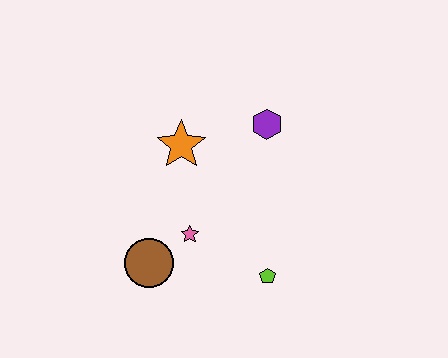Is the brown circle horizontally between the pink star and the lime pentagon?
No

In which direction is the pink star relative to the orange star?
The pink star is below the orange star.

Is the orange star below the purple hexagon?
Yes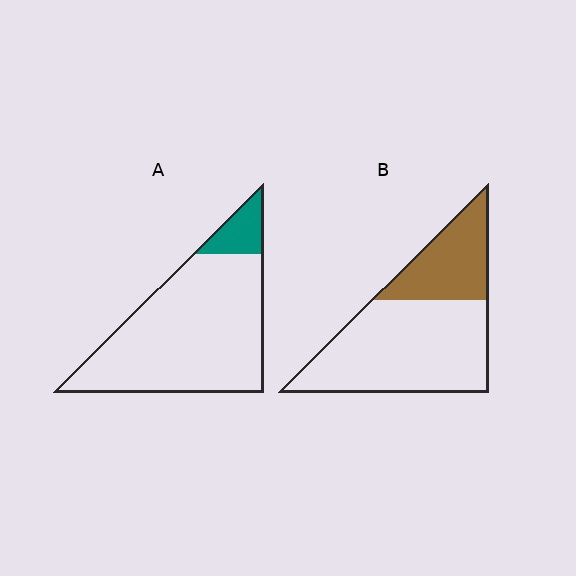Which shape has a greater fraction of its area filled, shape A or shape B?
Shape B.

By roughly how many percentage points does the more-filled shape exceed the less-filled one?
By roughly 20 percentage points (B over A).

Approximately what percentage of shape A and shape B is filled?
A is approximately 10% and B is approximately 30%.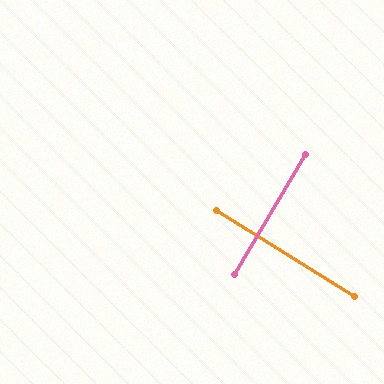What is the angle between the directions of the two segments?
Approximately 88 degrees.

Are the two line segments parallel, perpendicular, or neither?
Perpendicular — they meet at approximately 88°.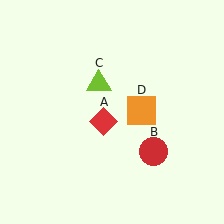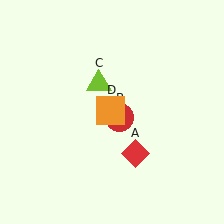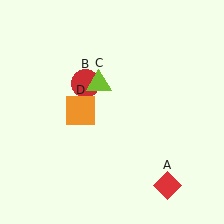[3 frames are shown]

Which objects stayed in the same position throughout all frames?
Lime triangle (object C) remained stationary.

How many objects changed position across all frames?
3 objects changed position: red diamond (object A), red circle (object B), orange square (object D).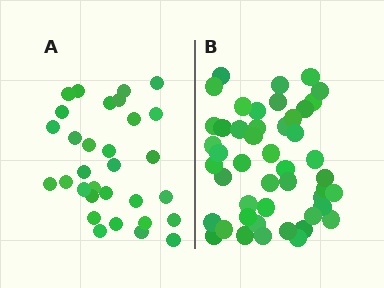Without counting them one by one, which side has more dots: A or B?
Region B (the right region) has more dots.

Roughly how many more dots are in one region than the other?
Region B has approximately 15 more dots than region A.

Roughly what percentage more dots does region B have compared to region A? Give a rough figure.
About 50% more.